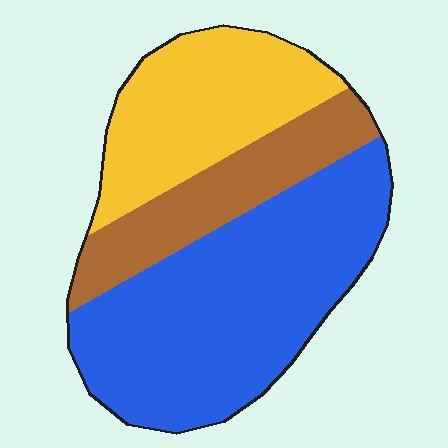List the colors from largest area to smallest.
From largest to smallest: blue, yellow, brown.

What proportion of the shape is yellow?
Yellow covers 28% of the shape.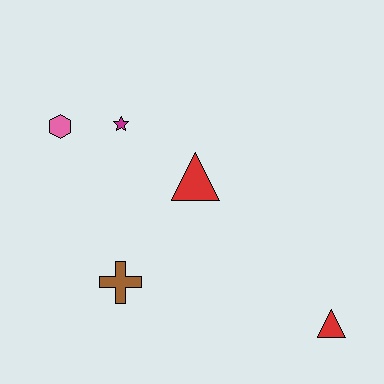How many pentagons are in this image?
There are no pentagons.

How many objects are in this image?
There are 5 objects.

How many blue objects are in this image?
There are no blue objects.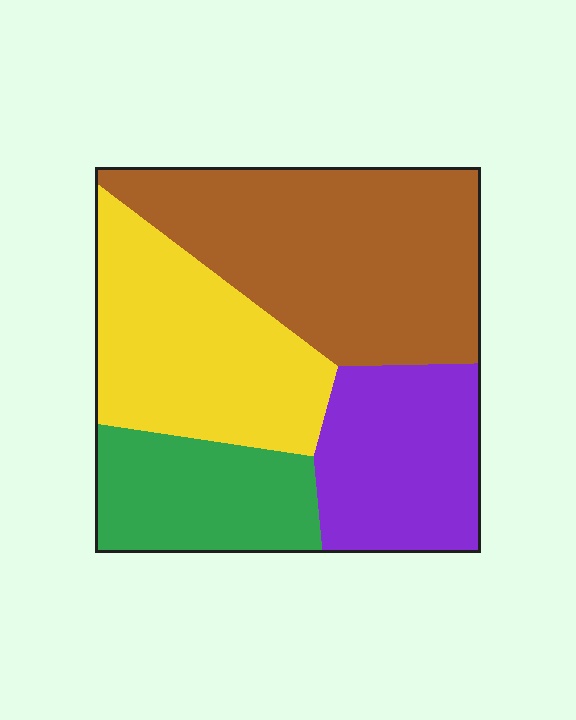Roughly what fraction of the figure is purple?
Purple takes up about one fifth (1/5) of the figure.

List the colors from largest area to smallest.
From largest to smallest: brown, yellow, purple, green.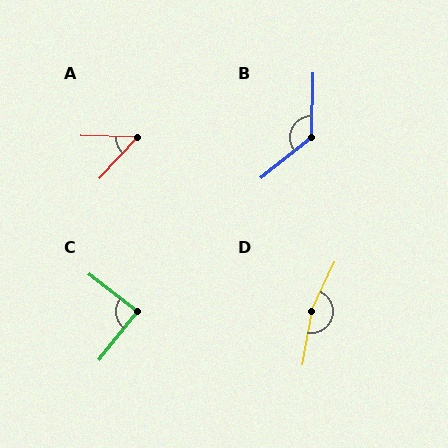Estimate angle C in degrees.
Approximately 89 degrees.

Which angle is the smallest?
A, at approximately 49 degrees.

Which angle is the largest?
D, at approximately 165 degrees.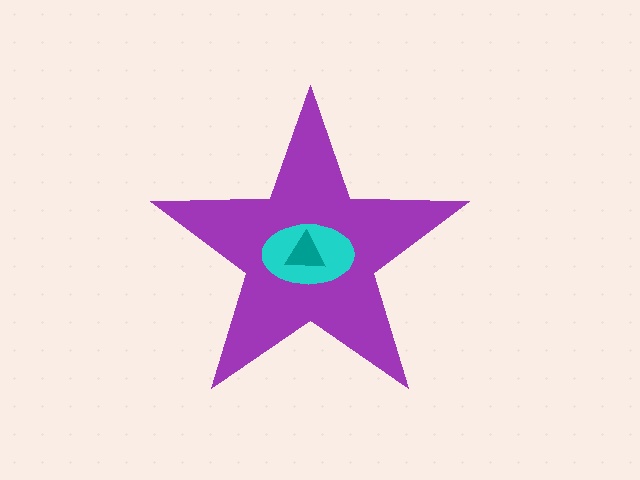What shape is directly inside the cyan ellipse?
The teal triangle.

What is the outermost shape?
The purple star.